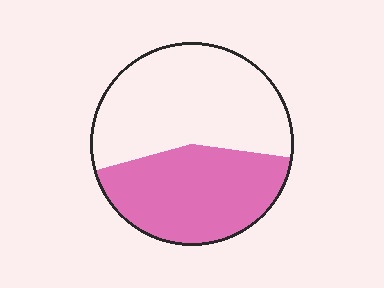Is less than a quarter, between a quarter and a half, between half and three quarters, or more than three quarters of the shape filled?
Between a quarter and a half.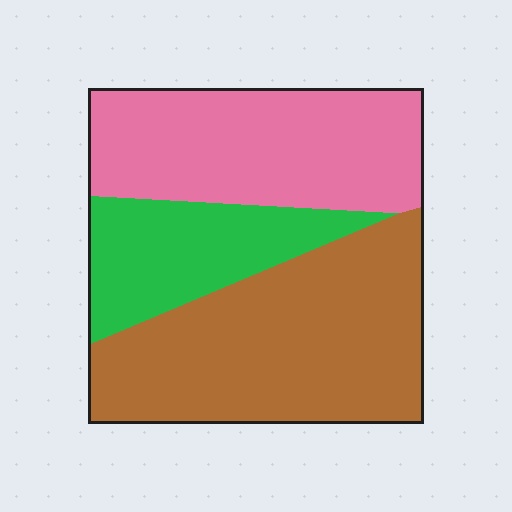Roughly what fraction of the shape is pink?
Pink covers roughly 35% of the shape.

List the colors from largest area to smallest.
From largest to smallest: brown, pink, green.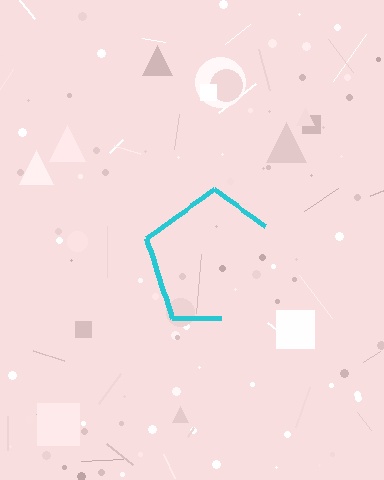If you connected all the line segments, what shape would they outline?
They would outline a pentagon.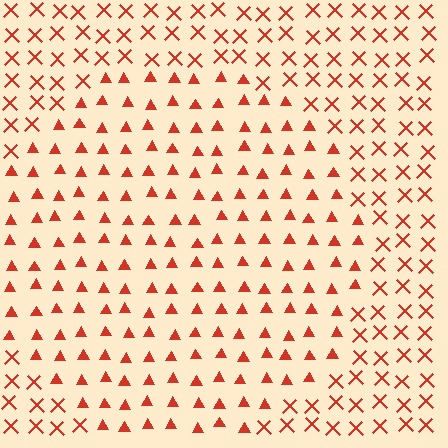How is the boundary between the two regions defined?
The boundary is defined by a change in element shape: triangles inside vs. X marks outside. All elements share the same color and spacing.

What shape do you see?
I see a circle.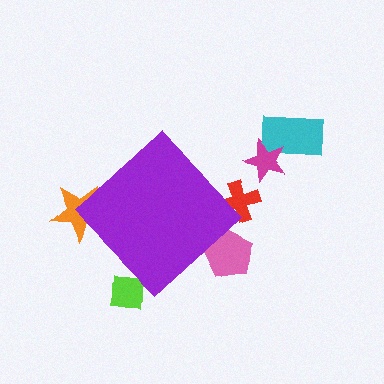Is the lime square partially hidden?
Yes, the lime square is partially hidden behind the purple diamond.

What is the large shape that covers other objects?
A purple diamond.